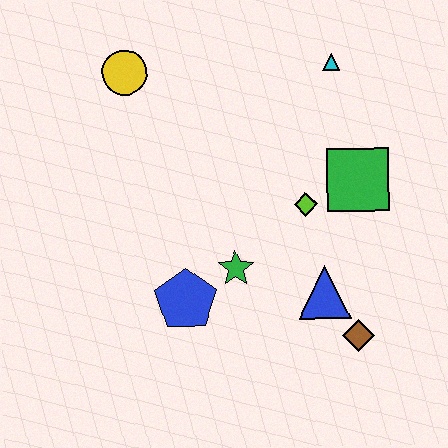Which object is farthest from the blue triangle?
The yellow circle is farthest from the blue triangle.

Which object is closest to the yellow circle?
The cyan triangle is closest to the yellow circle.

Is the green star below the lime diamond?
Yes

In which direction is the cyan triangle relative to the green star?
The cyan triangle is above the green star.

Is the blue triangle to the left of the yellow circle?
No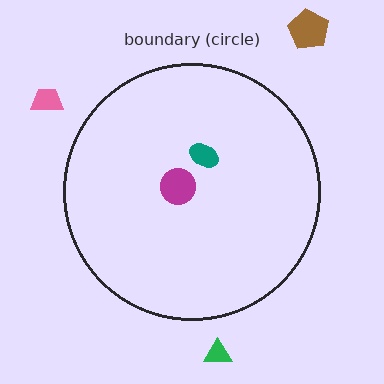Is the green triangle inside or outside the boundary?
Outside.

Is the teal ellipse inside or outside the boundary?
Inside.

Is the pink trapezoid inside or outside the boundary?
Outside.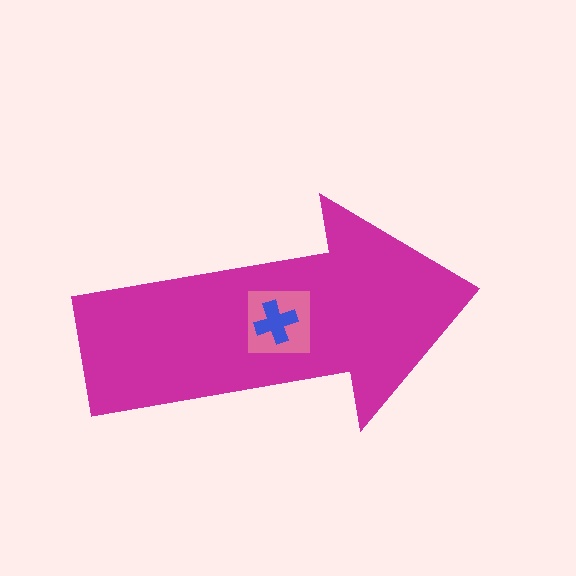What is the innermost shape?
The blue cross.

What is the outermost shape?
The magenta arrow.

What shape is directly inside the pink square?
The blue cross.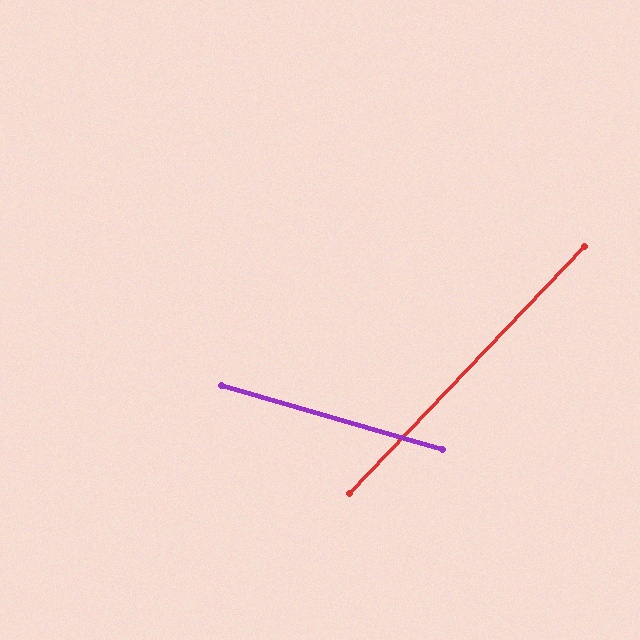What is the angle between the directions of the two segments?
Approximately 63 degrees.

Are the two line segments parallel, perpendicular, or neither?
Neither parallel nor perpendicular — they differ by about 63°.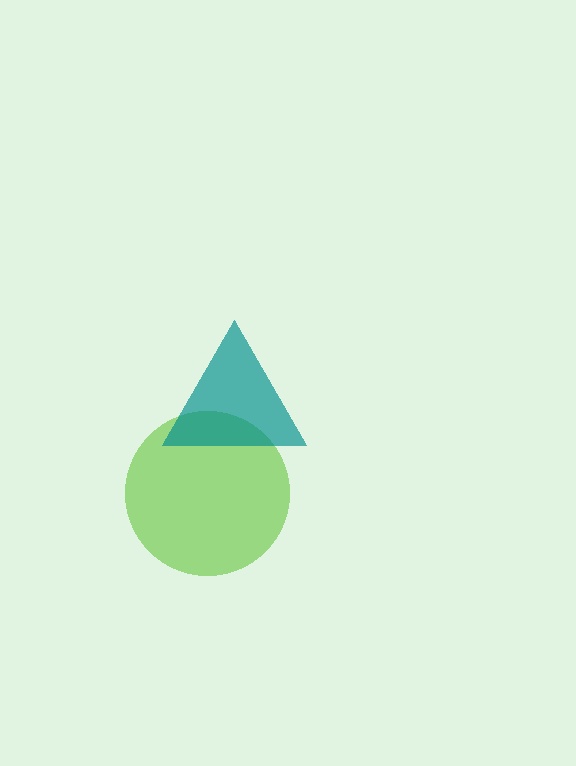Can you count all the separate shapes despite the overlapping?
Yes, there are 2 separate shapes.